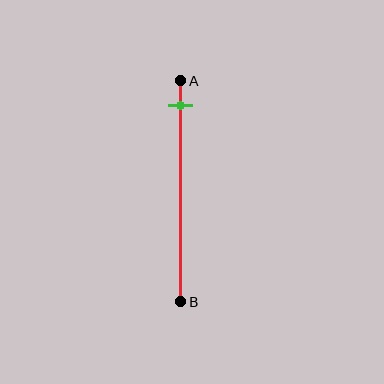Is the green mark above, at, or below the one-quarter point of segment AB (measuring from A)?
The green mark is above the one-quarter point of segment AB.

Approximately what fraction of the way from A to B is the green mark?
The green mark is approximately 10% of the way from A to B.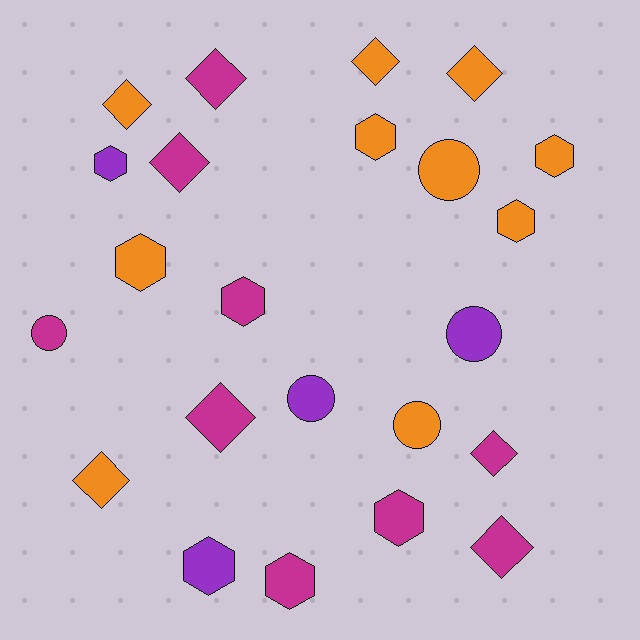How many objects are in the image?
There are 23 objects.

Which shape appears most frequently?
Diamond, with 9 objects.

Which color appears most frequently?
Orange, with 10 objects.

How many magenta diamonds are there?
There are 5 magenta diamonds.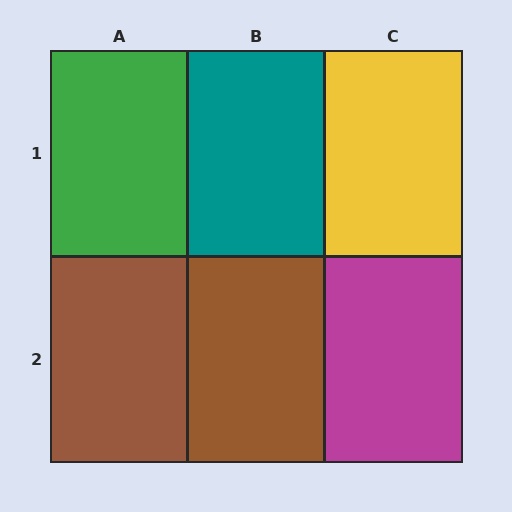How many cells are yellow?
1 cell is yellow.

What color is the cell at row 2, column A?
Brown.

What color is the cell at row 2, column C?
Magenta.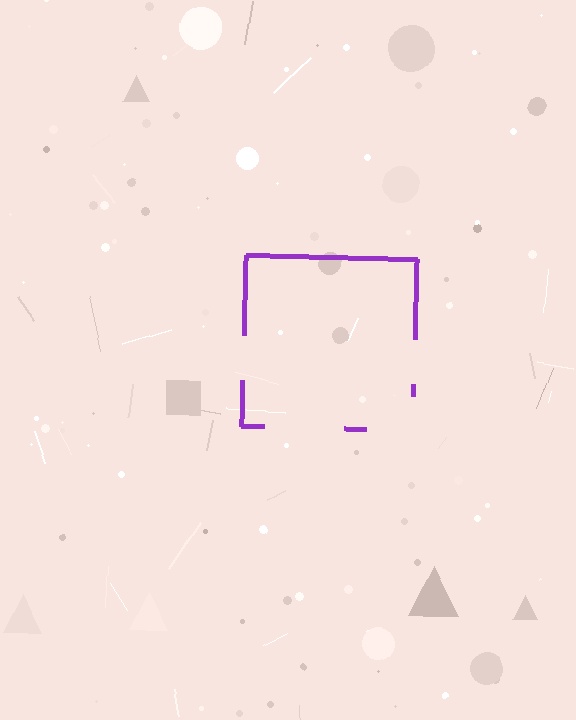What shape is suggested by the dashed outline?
The dashed outline suggests a square.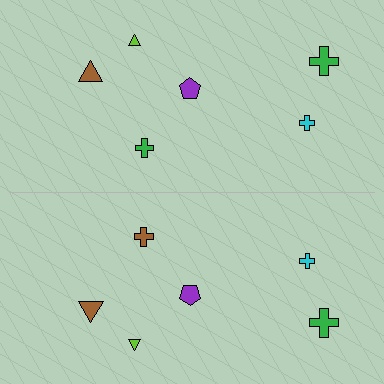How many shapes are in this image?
There are 12 shapes in this image.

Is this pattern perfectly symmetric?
No, the pattern is not perfectly symmetric. The brown cross on the bottom side breaks the symmetry — its mirror counterpart is green.